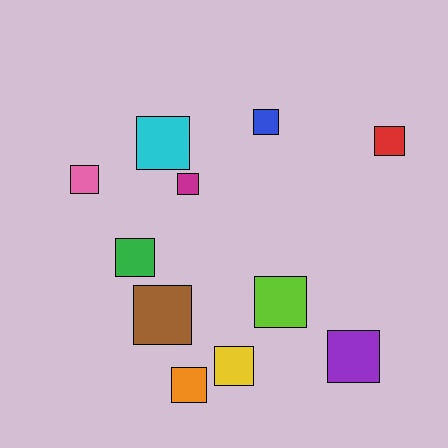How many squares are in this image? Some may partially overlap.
There are 11 squares.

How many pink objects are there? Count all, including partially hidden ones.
There is 1 pink object.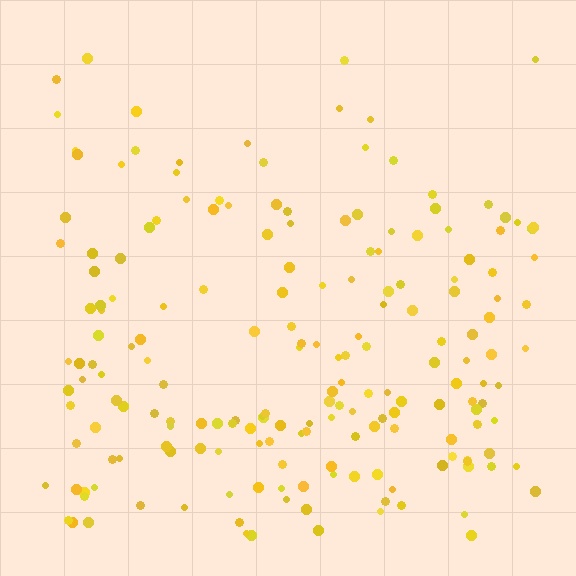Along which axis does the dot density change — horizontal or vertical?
Vertical.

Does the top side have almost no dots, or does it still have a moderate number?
Still a moderate number, just noticeably fewer than the bottom.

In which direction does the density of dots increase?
From top to bottom, with the bottom side densest.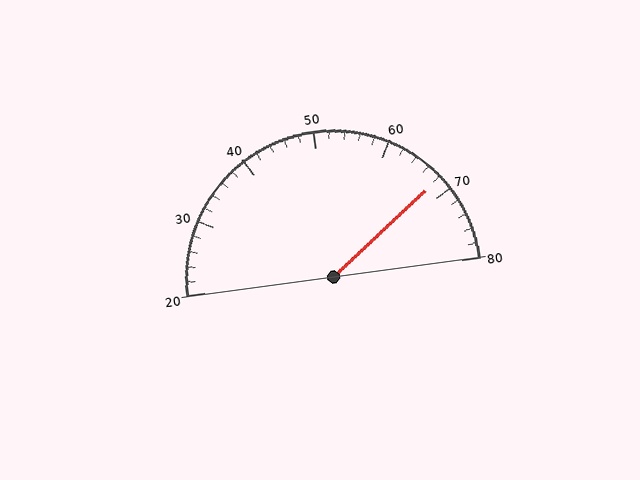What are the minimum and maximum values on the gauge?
The gauge ranges from 20 to 80.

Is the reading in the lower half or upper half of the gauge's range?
The reading is in the upper half of the range (20 to 80).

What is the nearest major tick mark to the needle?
The nearest major tick mark is 70.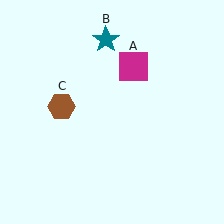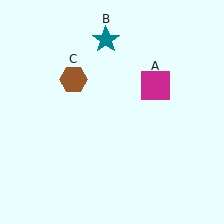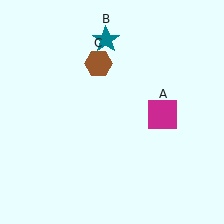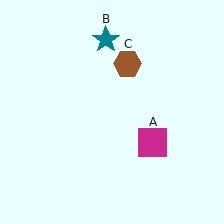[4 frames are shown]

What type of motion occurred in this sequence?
The magenta square (object A), brown hexagon (object C) rotated clockwise around the center of the scene.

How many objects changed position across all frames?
2 objects changed position: magenta square (object A), brown hexagon (object C).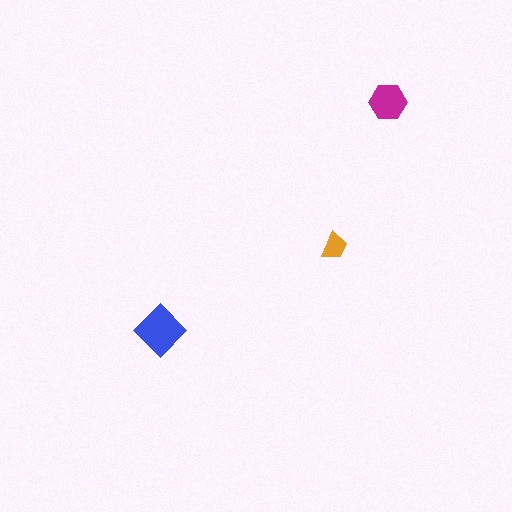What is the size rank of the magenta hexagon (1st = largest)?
2nd.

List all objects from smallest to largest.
The orange trapezoid, the magenta hexagon, the blue diamond.